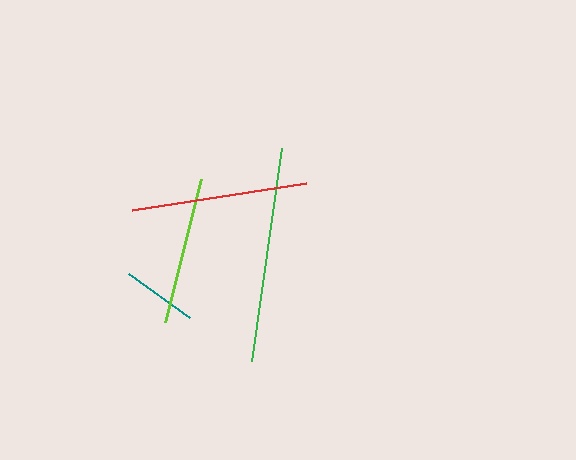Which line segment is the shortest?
The teal line is the shortest at approximately 76 pixels.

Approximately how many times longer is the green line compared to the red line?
The green line is approximately 1.2 times the length of the red line.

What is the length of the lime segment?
The lime segment is approximately 148 pixels long.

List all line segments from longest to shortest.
From longest to shortest: green, red, lime, teal.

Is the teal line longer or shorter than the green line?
The green line is longer than the teal line.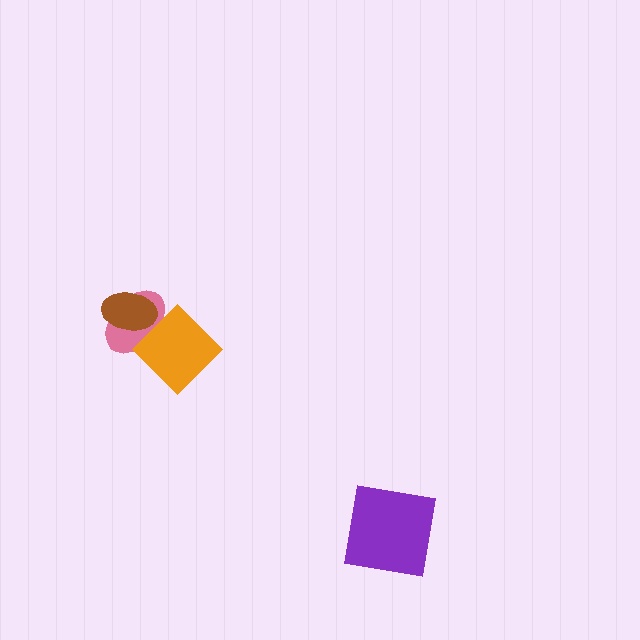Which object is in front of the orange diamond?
The brown ellipse is in front of the orange diamond.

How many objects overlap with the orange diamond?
2 objects overlap with the orange diamond.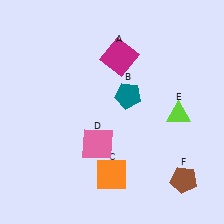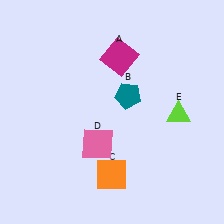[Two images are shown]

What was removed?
The brown pentagon (F) was removed in Image 2.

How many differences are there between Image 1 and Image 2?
There is 1 difference between the two images.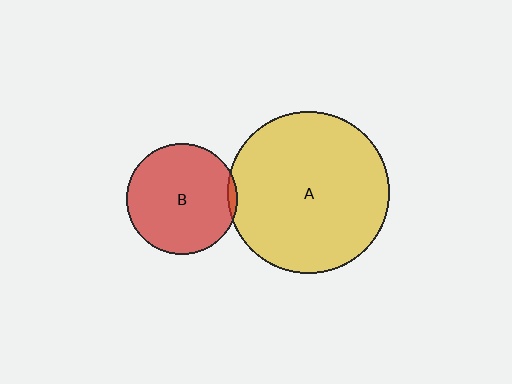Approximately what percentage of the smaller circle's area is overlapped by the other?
Approximately 5%.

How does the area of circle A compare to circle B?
Approximately 2.1 times.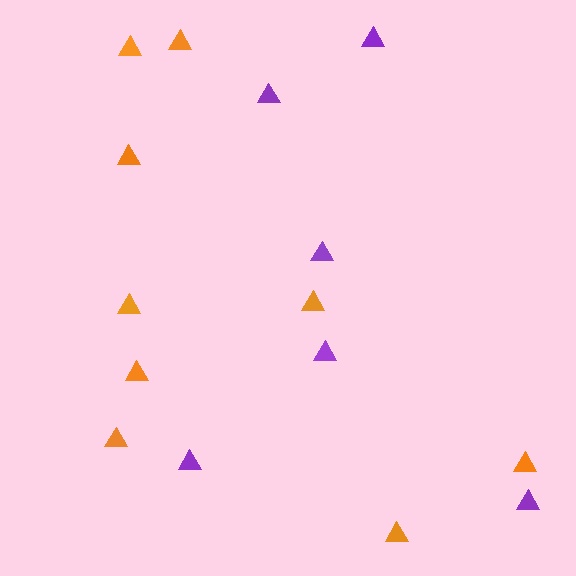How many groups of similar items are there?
There are 2 groups: one group of purple triangles (6) and one group of orange triangles (9).